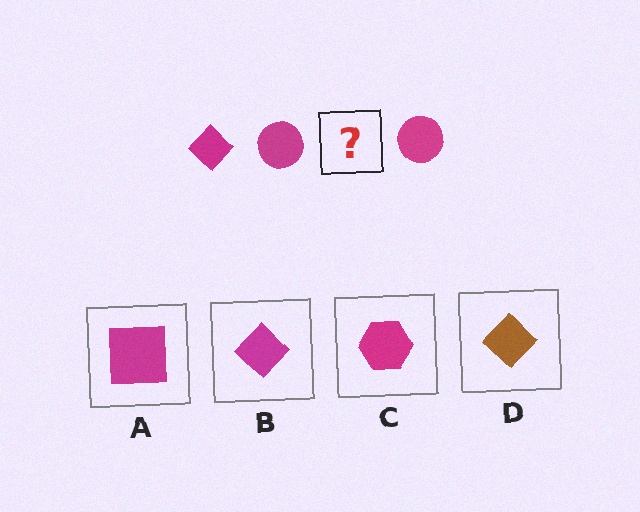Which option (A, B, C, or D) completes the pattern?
B.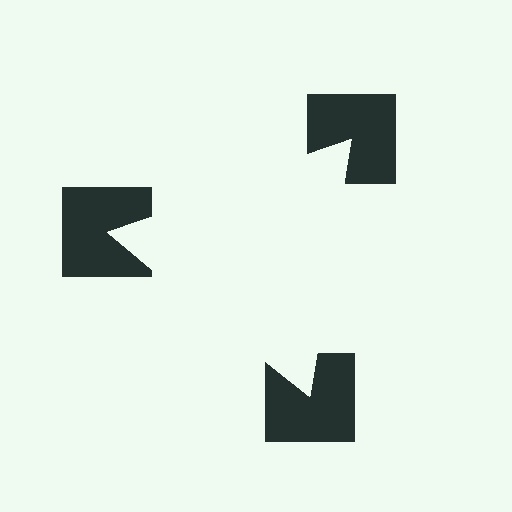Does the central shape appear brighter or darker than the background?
It typically appears slightly brighter than the background, even though no actual brightness change is drawn.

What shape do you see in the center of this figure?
An illusory triangle — its edges are inferred from the aligned wedge cuts in the notched squares, not physically drawn.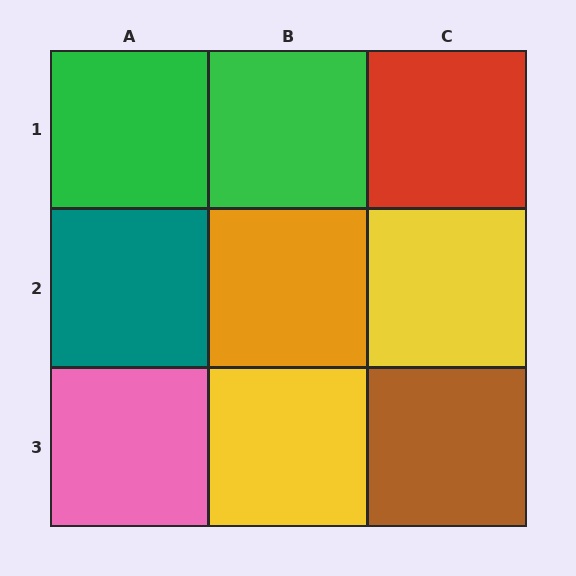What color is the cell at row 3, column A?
Pink.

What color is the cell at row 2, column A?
Teal.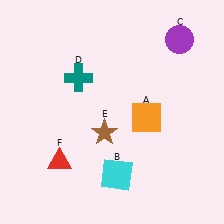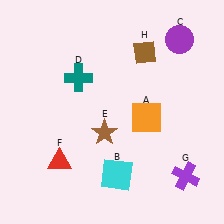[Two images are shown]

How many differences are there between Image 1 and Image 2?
There are 2 differences between the two images.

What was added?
A purple cross (G), a brown diamond (H) were added in Image 2.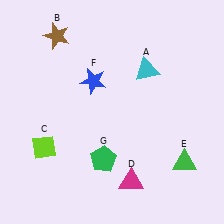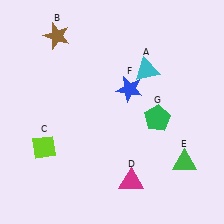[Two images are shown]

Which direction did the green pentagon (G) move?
The green pentagon (G) moved right.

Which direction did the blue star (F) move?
The blue star (F) moved right.